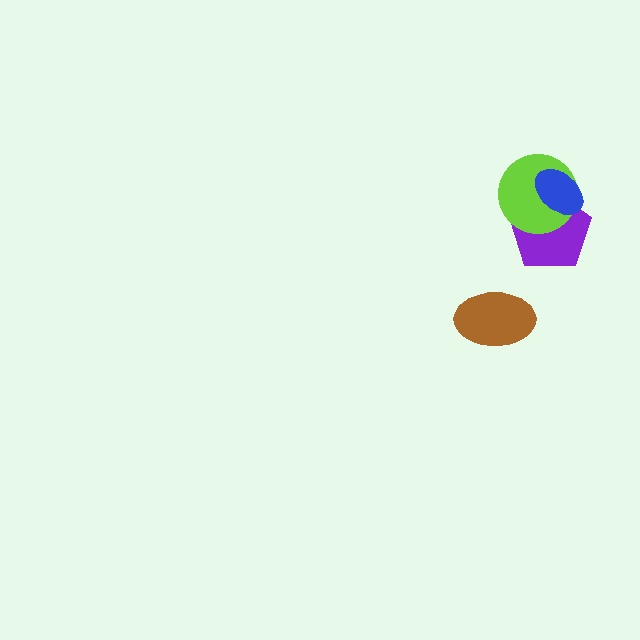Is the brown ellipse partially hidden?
No, no other shape covers it.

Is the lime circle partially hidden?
Yes, it is partially covered by another shape.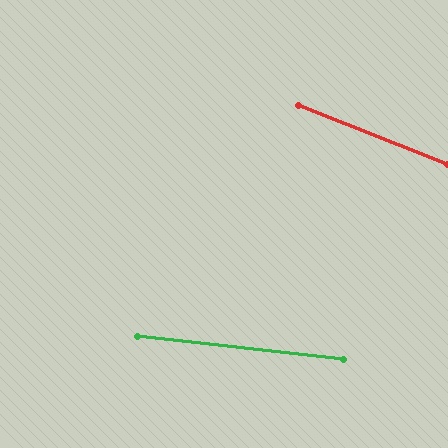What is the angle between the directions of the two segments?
Approximately 15 degrees.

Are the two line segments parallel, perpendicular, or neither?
Neither parallel nor perpendicular — they differ by about 15°.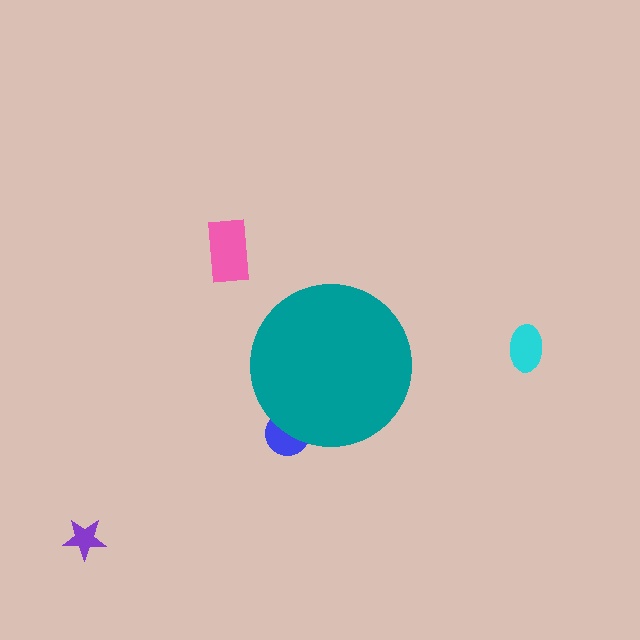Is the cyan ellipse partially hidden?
No, the cyan ellipse is fully visible.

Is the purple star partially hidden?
No, the purple star is fully visible.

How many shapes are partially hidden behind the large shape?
1 shape is partially hidden.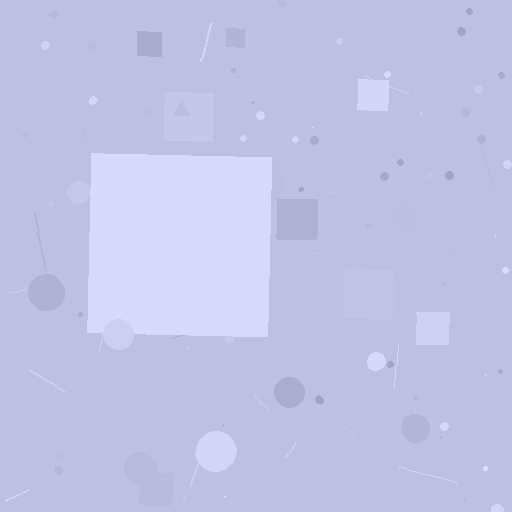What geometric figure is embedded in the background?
A square is embedded in the background.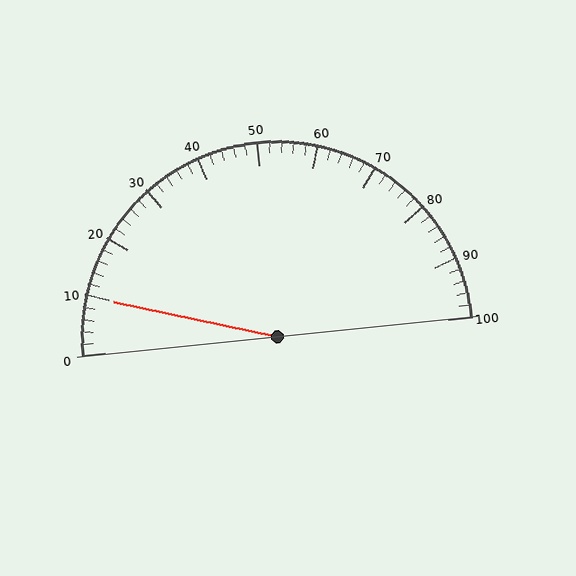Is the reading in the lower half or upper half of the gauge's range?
The reading is in the lower half of the range (0 to 100).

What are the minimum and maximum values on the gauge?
The gauge ranges from 0 to 100.